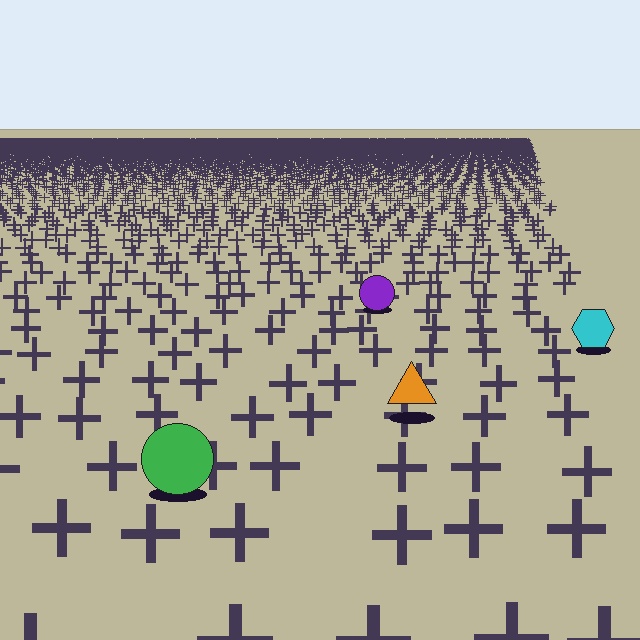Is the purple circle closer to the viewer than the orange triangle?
No. The orange triangle is closer — you can tell from the texture gradient: the ground texture is coarser near it.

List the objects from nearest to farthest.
From nearest to farthest: the green circle, the orange triangle, the cyan hexagon, the purple circle.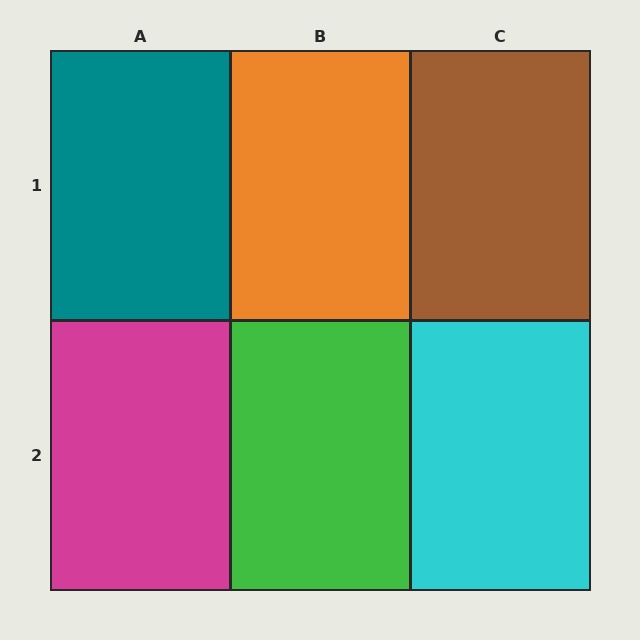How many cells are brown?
1 cell is brown.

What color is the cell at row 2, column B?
Green.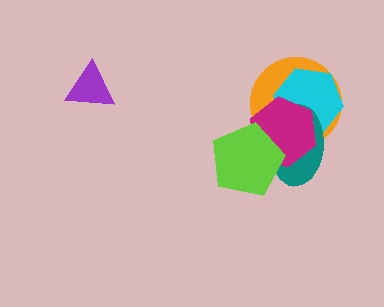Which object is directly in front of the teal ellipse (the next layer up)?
The magenta hexagon is directly in front of the teal ellipse.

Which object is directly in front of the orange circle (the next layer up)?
The cyan hexagon is directly in front of the orange circle.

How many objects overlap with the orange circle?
4 objects overlap with the orange circle.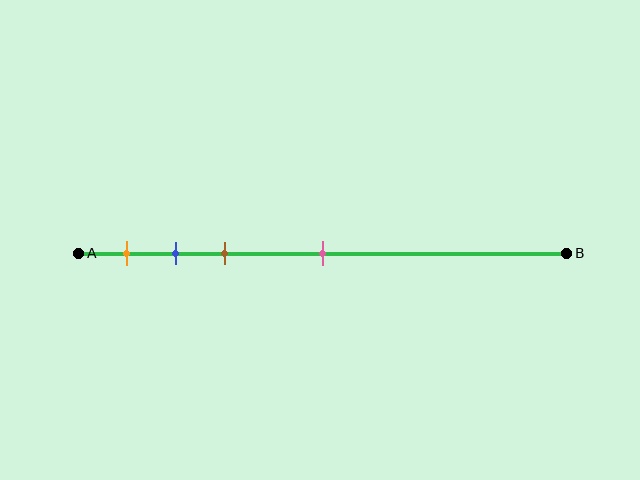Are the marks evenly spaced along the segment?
No, the marks are not evenly spaced.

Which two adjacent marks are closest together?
The blue and brown marks are the closest adjacent pair.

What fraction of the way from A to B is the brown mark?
The brown mark is approximately 30% (0.3) of the way from A to B.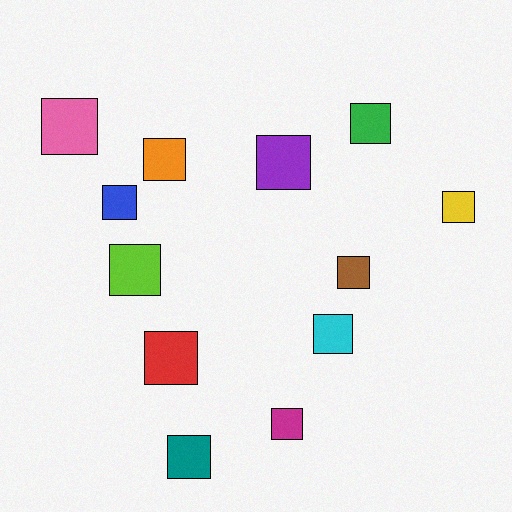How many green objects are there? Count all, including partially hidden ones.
There is 1 green object.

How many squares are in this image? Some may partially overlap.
There are 12 squares.